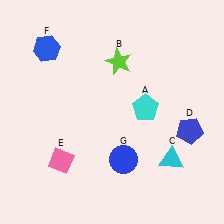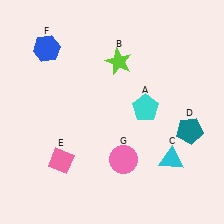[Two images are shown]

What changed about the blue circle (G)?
In Image 1, G is blue. In Image 2, it changed to pink.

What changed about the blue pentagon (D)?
In Image 1, D is blue. In Image 2, it changed to teal.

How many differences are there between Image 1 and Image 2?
There are 2 differences between the two images.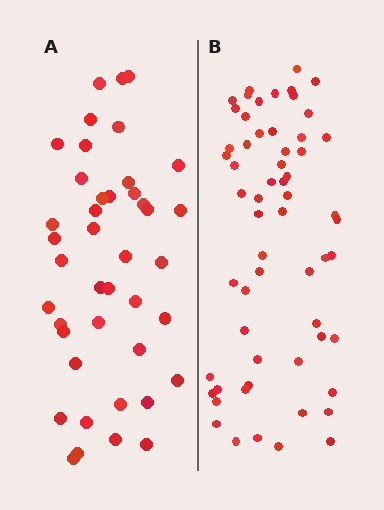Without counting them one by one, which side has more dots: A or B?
Region B (the right region) has more dots.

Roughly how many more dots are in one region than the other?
Region B has approximately 20 more dots than region A.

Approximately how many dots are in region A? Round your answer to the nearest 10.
About 40 dots. (The exact count is 42, which rounds to 40.)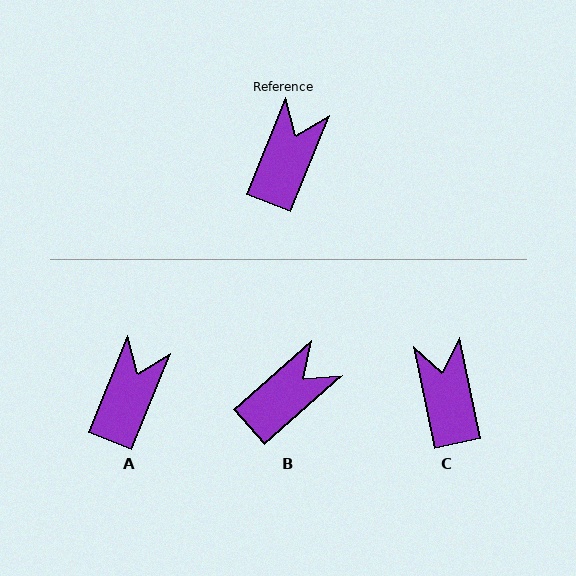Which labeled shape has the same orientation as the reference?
A.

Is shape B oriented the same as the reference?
No, it is off by about 26 degrees.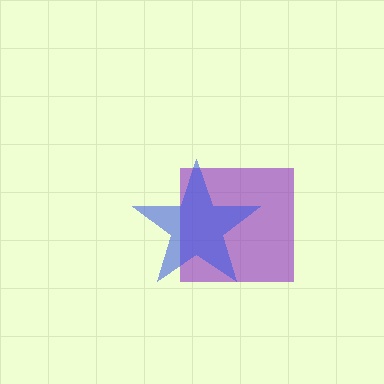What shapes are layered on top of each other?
The layered shapes are: a purple square, a blue star.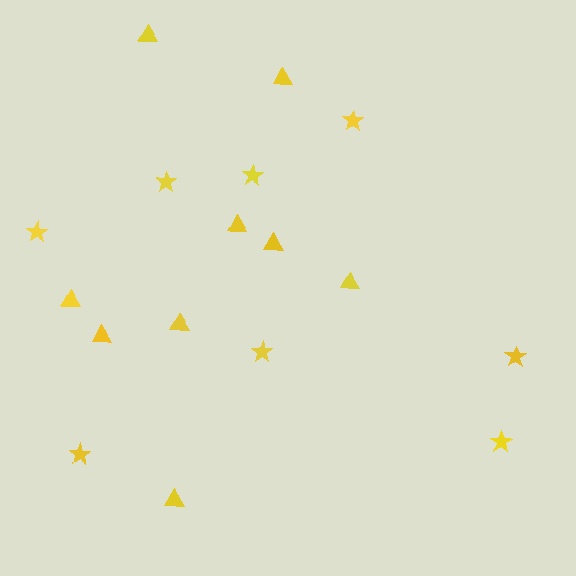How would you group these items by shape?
There are 2 groups: one group of stars (8) and one group of triangles (9).